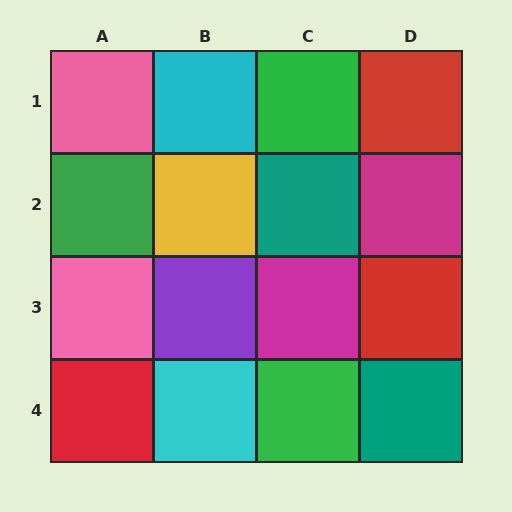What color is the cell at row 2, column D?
Magenta.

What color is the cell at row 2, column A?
Green.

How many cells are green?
3 cells are green.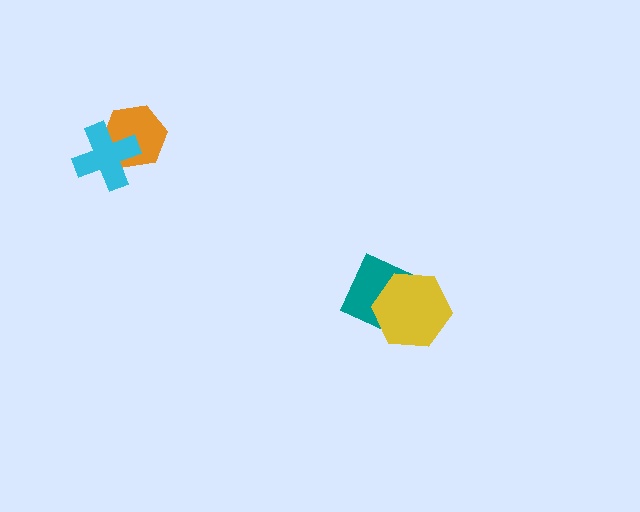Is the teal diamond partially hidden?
Yes, it is partially covered by another shape.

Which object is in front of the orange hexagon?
The cyan cross is in front of the orange hexagon.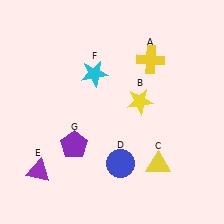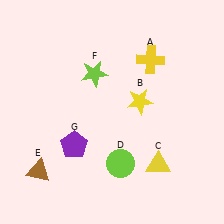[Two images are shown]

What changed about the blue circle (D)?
In Image 1, D is blue. In Image 2, it changed to lime.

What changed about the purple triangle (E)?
In Image 1, E is purple. In Image 2, it changed to brown.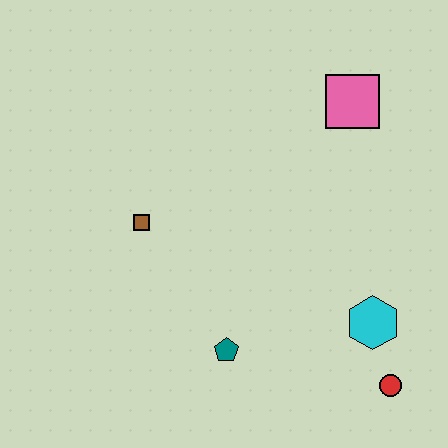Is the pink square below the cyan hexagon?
No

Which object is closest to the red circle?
The cyan hexagon is closest to the red circle.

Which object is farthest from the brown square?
The red circle is farthest from the brown square.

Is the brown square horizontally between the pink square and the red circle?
No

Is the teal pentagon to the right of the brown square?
Yes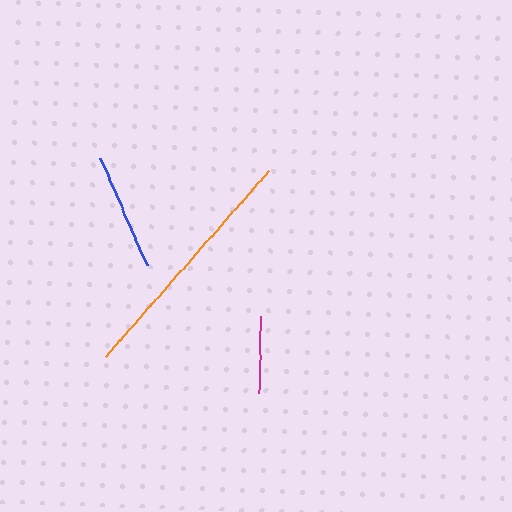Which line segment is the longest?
The orange line is the longest at approximately 248 pixels.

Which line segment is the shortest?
The magenta line is the shortest at approximately 76 pixels.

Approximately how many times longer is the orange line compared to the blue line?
The orange line is approximately 2.1 times the length of the blue line.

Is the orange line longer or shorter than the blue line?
The orange line is longer than the blue line.